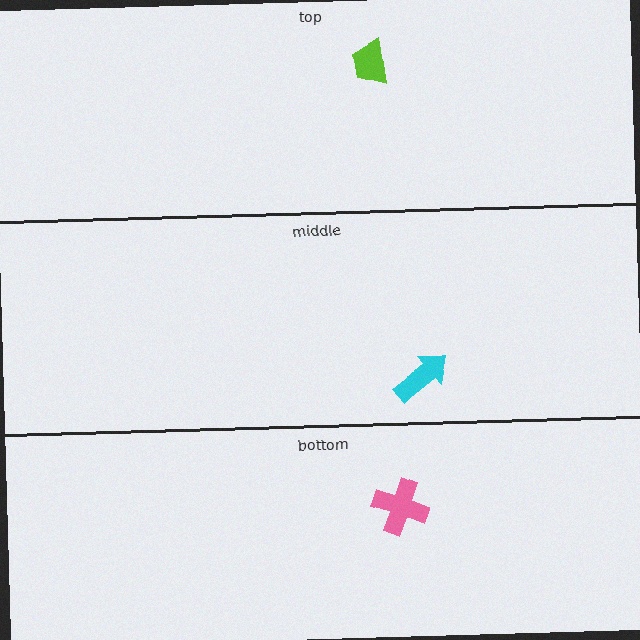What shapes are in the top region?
The lime trapezoid.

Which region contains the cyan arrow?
The middle region.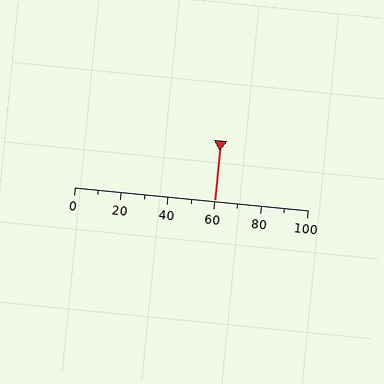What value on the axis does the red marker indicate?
The marker indicates approximately 60.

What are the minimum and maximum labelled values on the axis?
The axis runs from 0 to 100.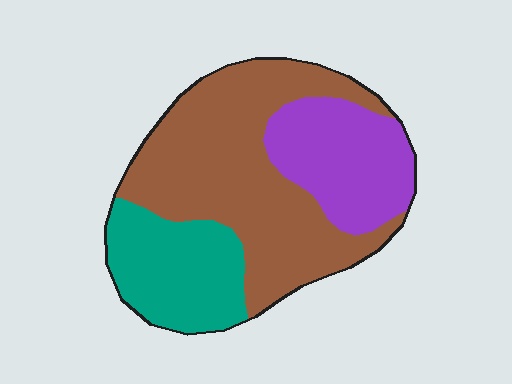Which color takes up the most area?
Brown, at roughly 55%.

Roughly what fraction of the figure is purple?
Purple covers roughly 25% of the figure.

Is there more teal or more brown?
Brown.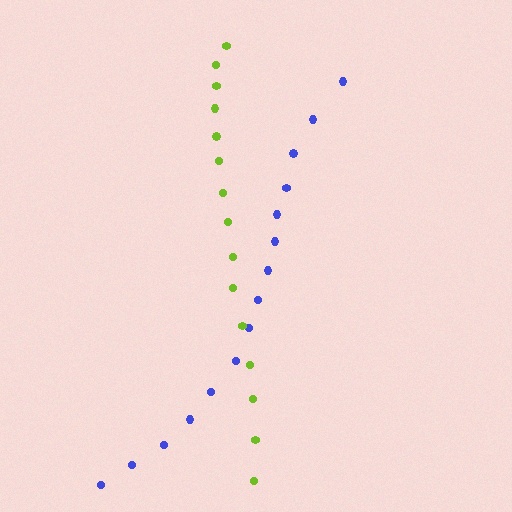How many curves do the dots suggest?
There are 2 distinct paths.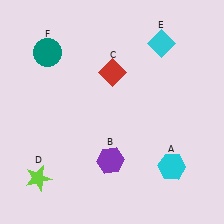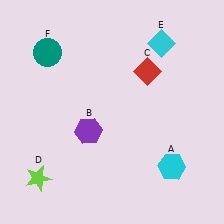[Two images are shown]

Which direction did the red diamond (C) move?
The red diamond (C) moved right.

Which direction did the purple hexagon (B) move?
The purple hexagon (B) moved up.